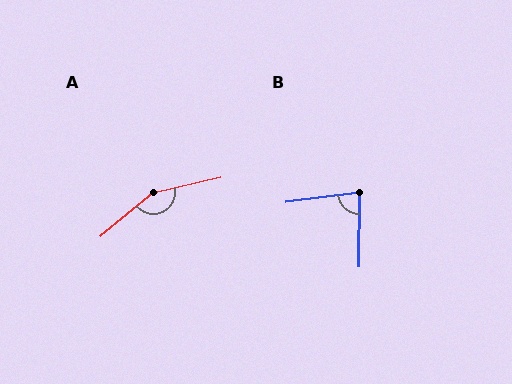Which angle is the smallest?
B, at approximately 82 degrees.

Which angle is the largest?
A, at approximately 153 degrees.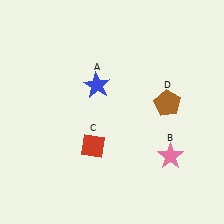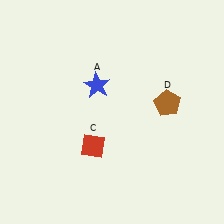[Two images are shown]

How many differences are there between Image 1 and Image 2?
There is 1 difference between the two images.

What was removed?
The pink star (B) was removed in Image 2.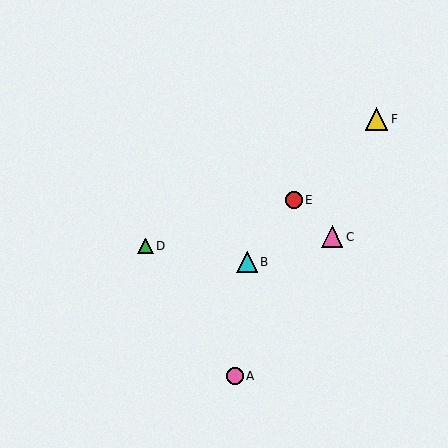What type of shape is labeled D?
Shape D is a green triangle.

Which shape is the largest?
The yellow triangle (labeled F) is the largest.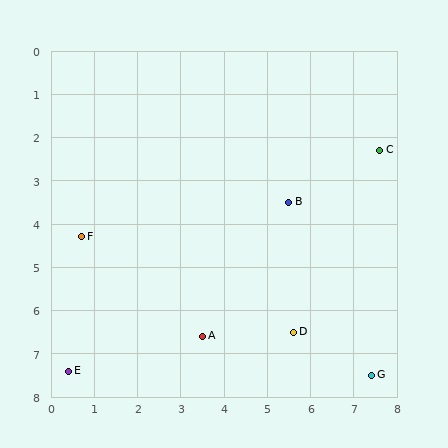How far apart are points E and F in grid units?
Points E and F are about 3.1 grid units apart.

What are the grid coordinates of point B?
Point B is at approximately (5.5, 3.5).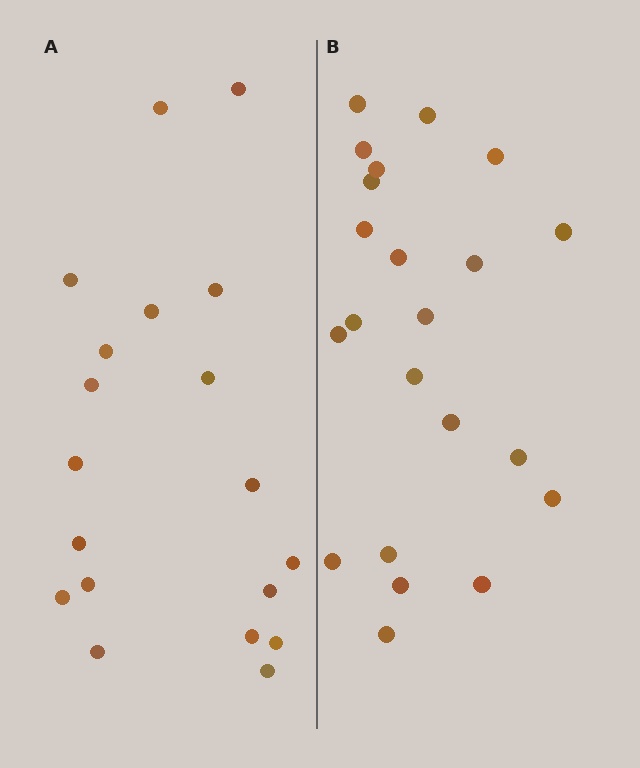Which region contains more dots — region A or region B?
Region B (the right region) has more dots.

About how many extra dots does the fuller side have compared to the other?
Region B has just a few more — roughly 2 or 3 more dots than region A.